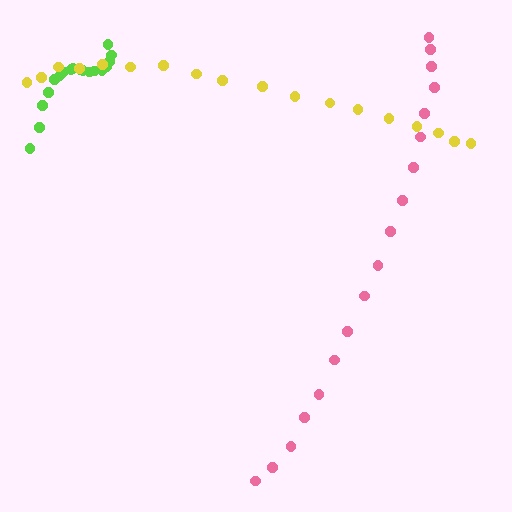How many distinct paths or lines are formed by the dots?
There are 3 distinct paths.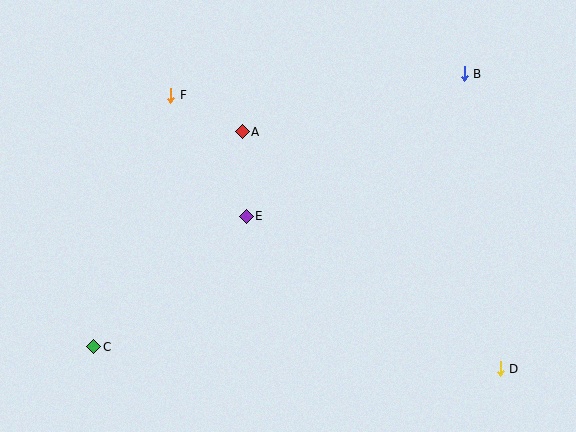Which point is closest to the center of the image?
Point E at (246, 216) is closest to the center.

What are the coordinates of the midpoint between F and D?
The midpoint between F and D is at (335, 232).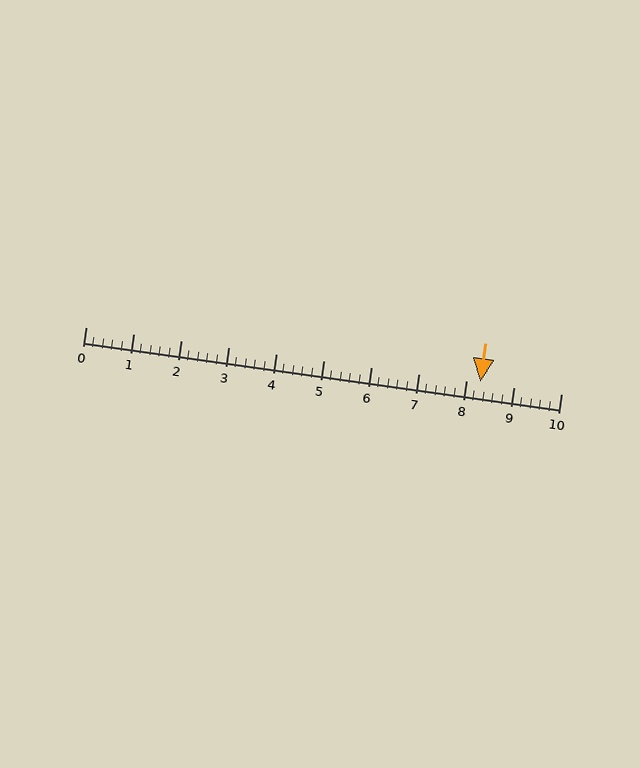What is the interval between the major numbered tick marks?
The major tick marks are spaced 1 units apart.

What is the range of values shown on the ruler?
The ruler shows values from 0 to 10.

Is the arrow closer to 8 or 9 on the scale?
The arrow is closer to 8.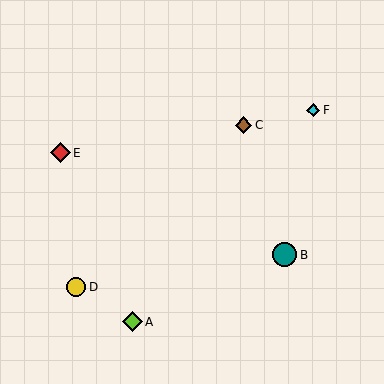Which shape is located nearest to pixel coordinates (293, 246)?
The teal circle (labeled B) at (285, 255) is nearest to that location.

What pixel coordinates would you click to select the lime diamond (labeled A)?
Click at (132, 322) to select the lime diamond A.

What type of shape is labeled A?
Shape A is a lime diamond.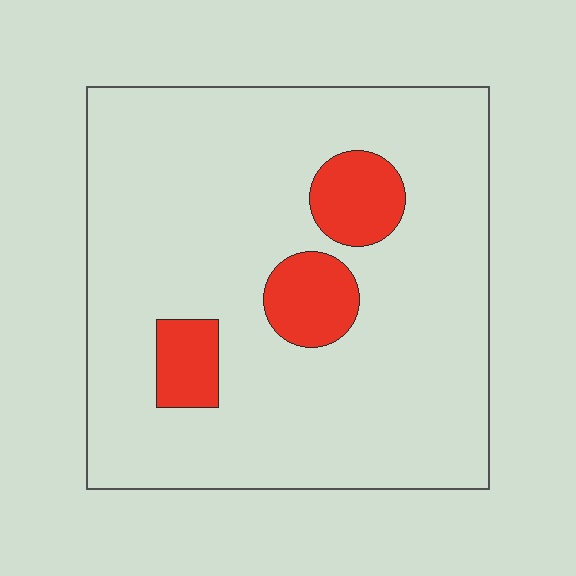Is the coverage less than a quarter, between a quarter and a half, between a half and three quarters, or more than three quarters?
Less than a quarter.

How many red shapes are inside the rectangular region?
3.